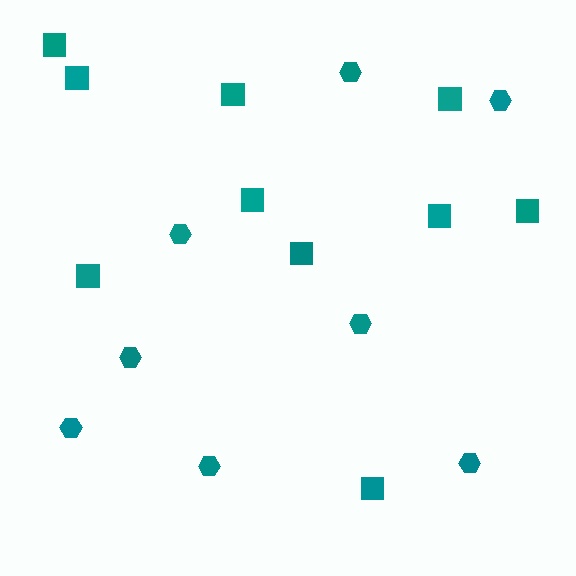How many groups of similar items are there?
There are 2 groups: one group of hexagons (8) and one group of squares (10).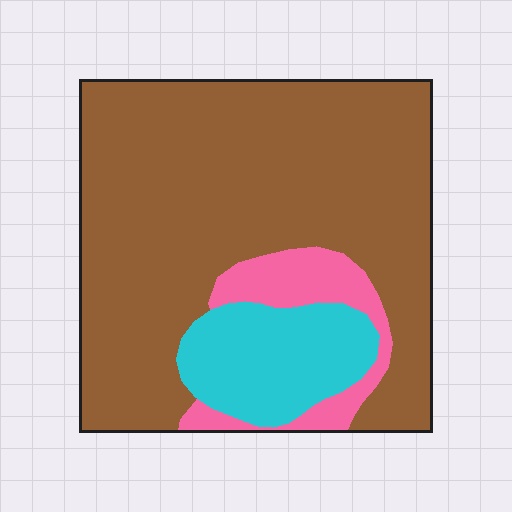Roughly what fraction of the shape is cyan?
Cyan takes up less than a quarter of the shape.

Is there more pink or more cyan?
Cyan.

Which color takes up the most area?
Brown, at roughly 75%.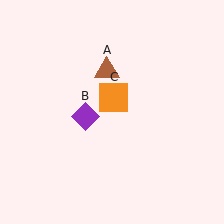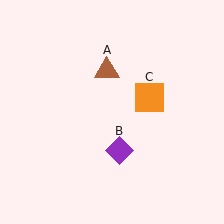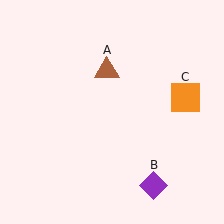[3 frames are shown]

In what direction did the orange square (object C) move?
The orange square (object C) moved right.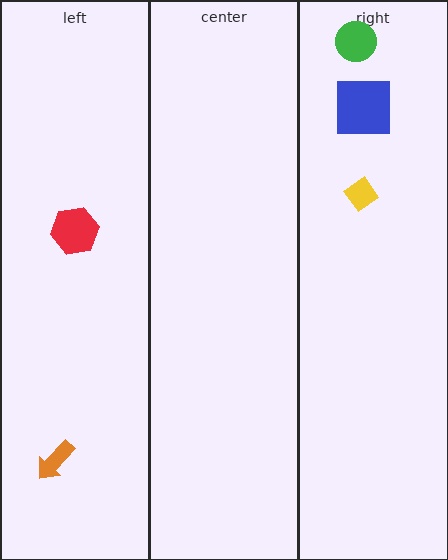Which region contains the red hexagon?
The left region.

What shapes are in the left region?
The red hexagon, the orange arrow.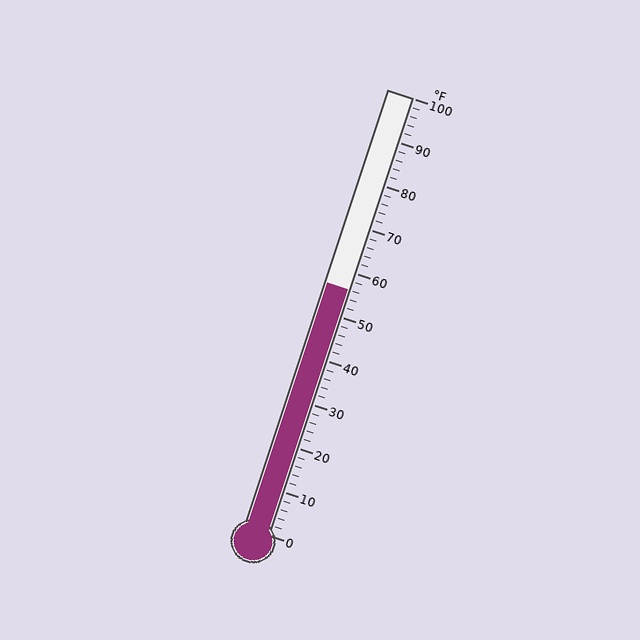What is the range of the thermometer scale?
The thermometer scale ranges from 0°F to 100°F.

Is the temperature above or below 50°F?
The temperature is above 50°F.